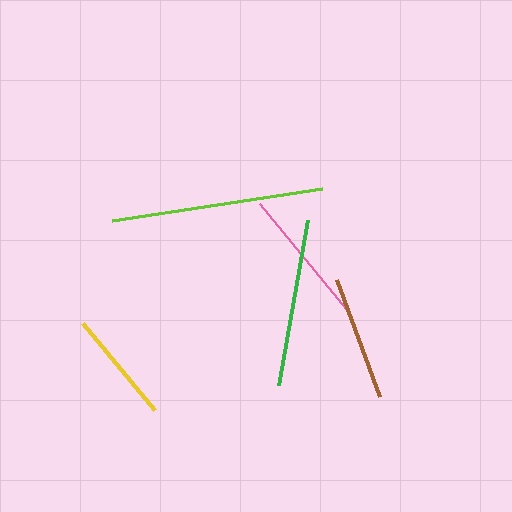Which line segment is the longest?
The lime line is the longest at approximately 212 pixels.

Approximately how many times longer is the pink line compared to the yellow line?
The pink line is approximately 1.2 times the length of the yellow line.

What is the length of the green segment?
The green segment is approximately 167 pixels long.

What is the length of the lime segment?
The lime segment is approximately 212 pixels long.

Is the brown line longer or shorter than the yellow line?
The brown line is longer than the yellow line.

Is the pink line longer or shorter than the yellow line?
The pink line is longer than the yellow line.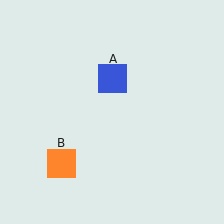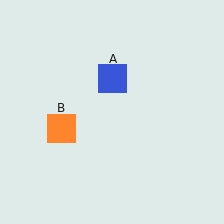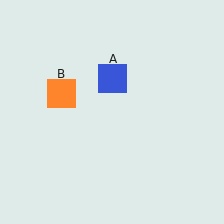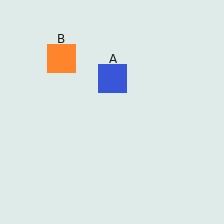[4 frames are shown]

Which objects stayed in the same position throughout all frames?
Blue square (object A) remained stationary.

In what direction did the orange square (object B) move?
The orange square (object B) moved up.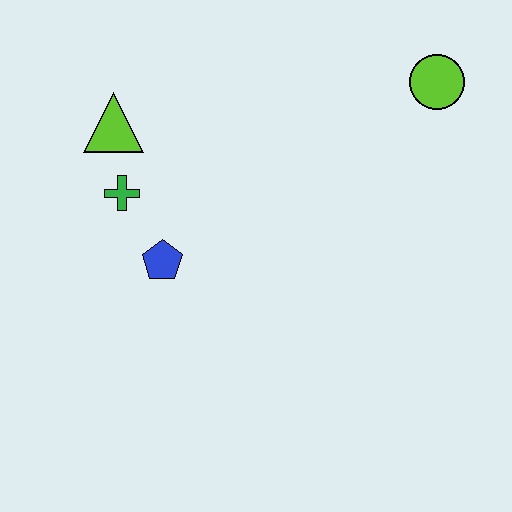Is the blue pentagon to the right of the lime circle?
No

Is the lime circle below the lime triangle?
No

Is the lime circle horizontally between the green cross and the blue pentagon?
No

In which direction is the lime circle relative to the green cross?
The lime circle is to the right of the green cross.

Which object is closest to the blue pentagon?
The green cross is closest to the blue pentagon.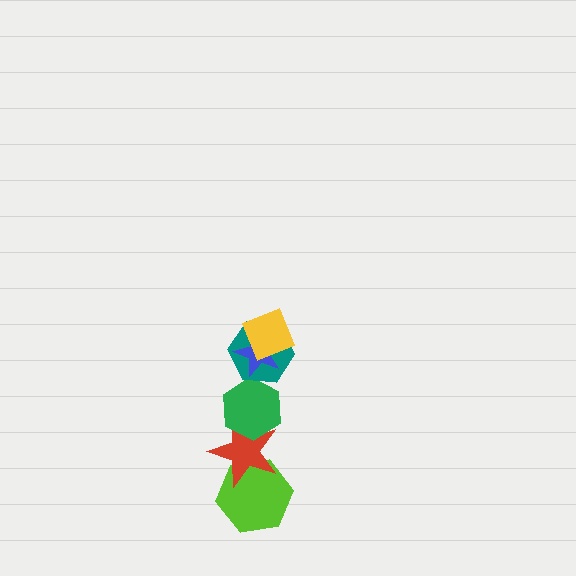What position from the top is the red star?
The red star is 5th from the top.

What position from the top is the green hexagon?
The green hexagon is 4th from the top.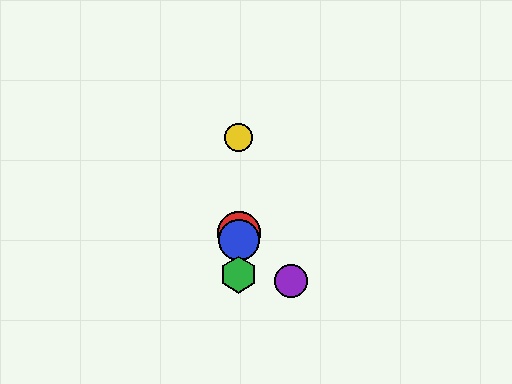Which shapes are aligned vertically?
The red circle, the blue circle, the green hexagon, the yellow circle are aligned vertically.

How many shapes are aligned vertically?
4 shapes (the red circle, the blue circle, the green hexagon, the yellow circle) are aligned vertically.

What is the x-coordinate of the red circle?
The red circle is at x≈239.